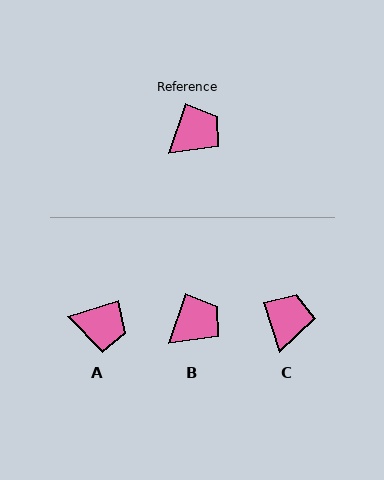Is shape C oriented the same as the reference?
No, it is off by about 36 degrees.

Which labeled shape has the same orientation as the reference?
B.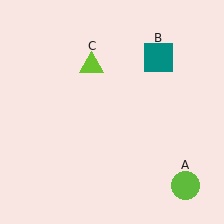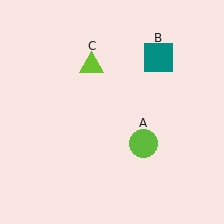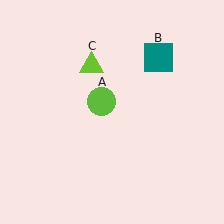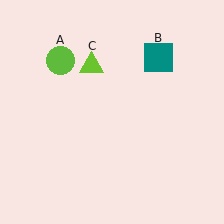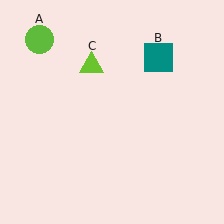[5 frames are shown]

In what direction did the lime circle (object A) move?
The lime circle (object A) moved up and to the left.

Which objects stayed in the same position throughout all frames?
Teal square (object B) and lime triangle (object C) remained stationary.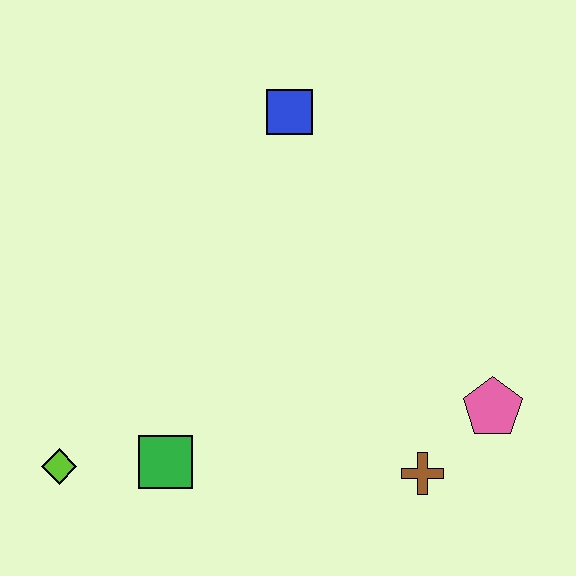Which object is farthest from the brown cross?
The blue square is farthest from the brown cross.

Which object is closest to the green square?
The lime diamond is closest to the green square.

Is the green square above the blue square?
No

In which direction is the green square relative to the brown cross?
The green square is to the left of the brown cross.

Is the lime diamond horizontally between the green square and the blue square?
No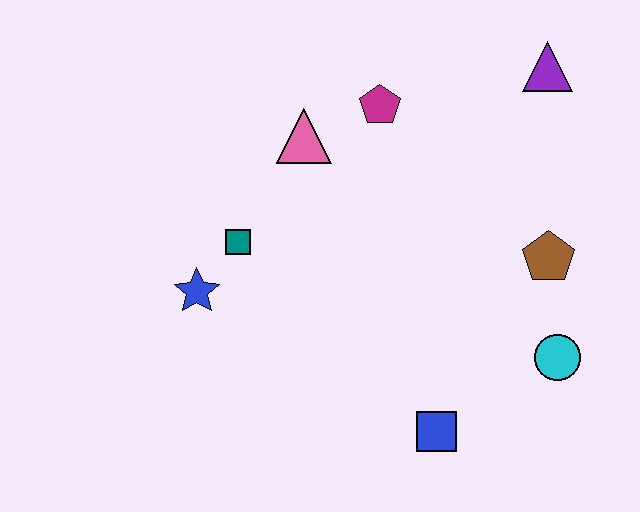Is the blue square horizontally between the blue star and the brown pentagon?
Yes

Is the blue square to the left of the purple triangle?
Yes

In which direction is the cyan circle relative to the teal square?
The cyan circle is to the right of the teal square.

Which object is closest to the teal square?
The blue star is closest to the teal square.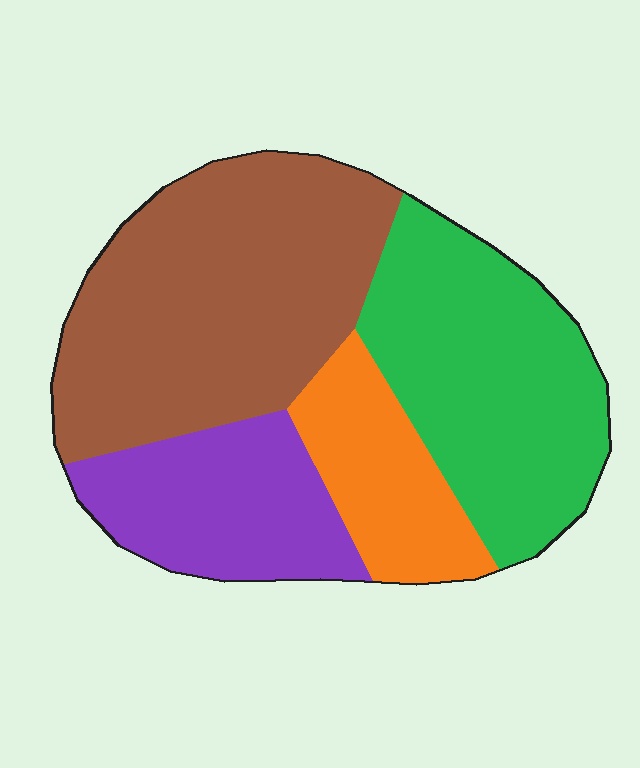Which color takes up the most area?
Brown, at roughly 40%.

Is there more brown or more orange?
Brown.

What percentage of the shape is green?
Green covers about 30% of the shape.